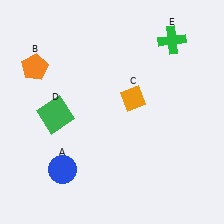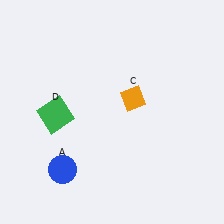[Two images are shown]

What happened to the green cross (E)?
The green cross (E) was removed in Image 2. It was in the top-right area of Image 1.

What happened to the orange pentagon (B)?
The orange pentagon (B) was removed in Image 2. It was in the top-left area of Image 1.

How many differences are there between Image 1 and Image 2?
There are 2 differences between the two images.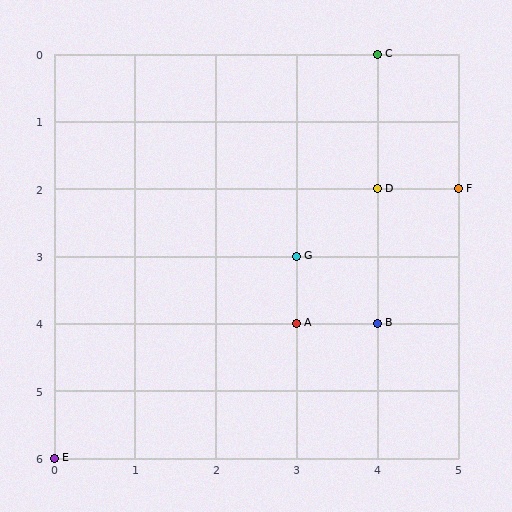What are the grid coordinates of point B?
Point B is at grid coordinates (4, 4).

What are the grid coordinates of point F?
Point F is at grid coordinates (5, 2).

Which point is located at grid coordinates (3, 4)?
Point A is at (3, 4).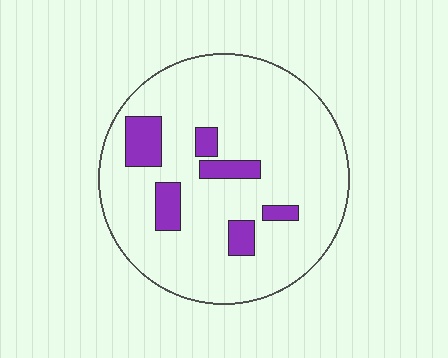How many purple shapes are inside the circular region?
6.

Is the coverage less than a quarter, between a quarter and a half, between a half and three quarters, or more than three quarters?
Less than a quarter.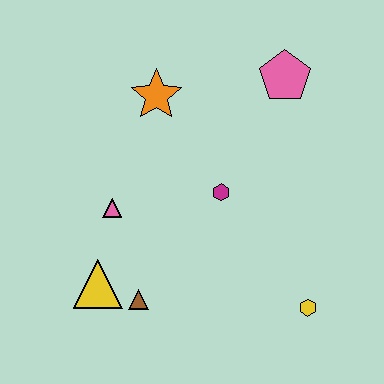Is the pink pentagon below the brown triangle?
No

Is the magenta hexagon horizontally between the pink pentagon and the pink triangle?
Yes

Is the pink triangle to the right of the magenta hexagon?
No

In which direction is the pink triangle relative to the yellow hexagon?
The pink triangle is to the left of the yellow hexagon.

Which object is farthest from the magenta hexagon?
The yellow triangle is farthest from the magenta hexagon.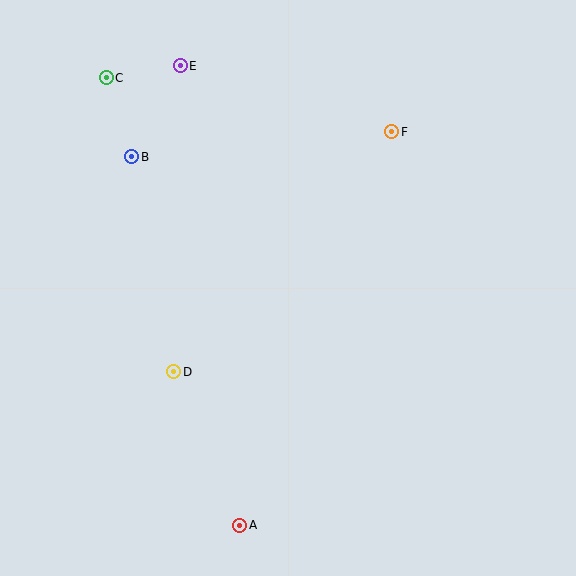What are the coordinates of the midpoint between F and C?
The midpoint between F and C is at (249, 105).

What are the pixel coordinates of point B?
Point B is at (132, 157).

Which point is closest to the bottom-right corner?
Point A is closest to the bottom-right corner.